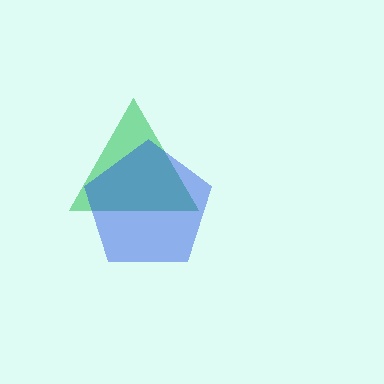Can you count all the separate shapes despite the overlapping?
Yes, there are 2 separate shapes.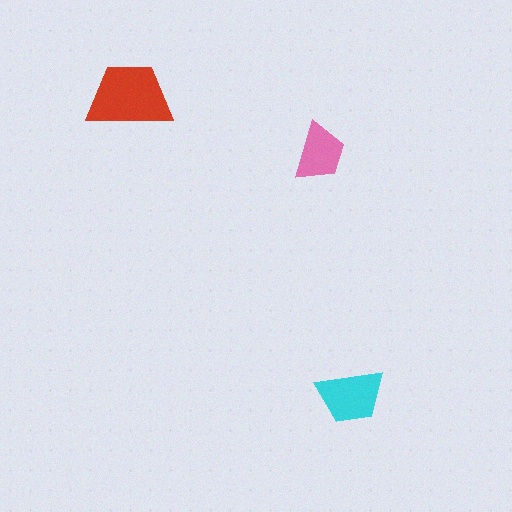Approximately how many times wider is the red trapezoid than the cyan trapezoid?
About 1.5 times wider.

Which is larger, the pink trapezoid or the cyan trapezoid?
The cyan one.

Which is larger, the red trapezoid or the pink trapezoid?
The red one.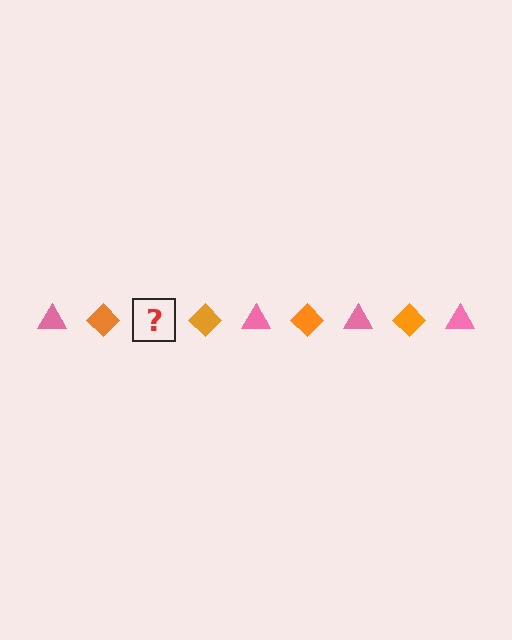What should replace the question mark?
The question mark should be replaced with a pink triangle.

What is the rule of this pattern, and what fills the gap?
The rule is that the pattern alternates between pink triangle and orange diamond. The gap should be filled with a pink triangle.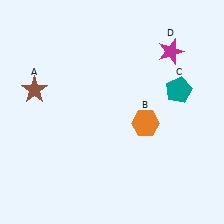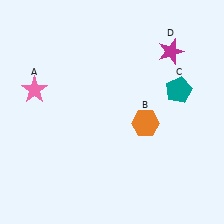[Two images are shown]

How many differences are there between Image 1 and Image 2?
There is 1 difference between the two images.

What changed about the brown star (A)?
In Image 1, A is brown. In Image 2, it changed to pink.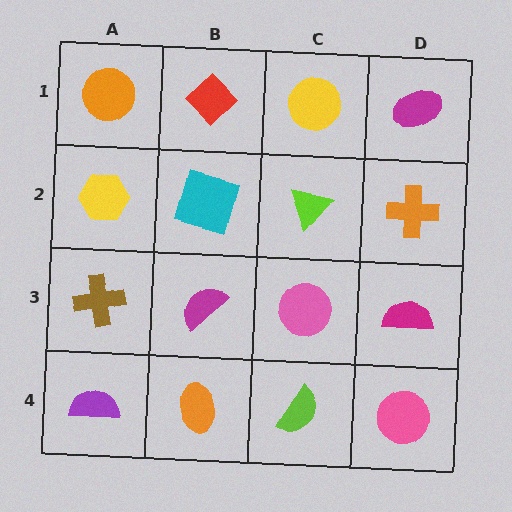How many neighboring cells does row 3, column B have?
4.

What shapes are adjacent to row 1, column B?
A cyan square (row 2, column B), an orange circle (row 1, column A), a yellow circle (row 1, column C).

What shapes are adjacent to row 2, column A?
An orange circle (row 1, column A), a brown cross (row 3, column A), a cyan square (row 2, column B).